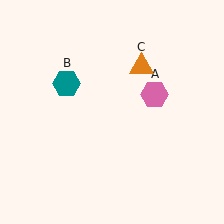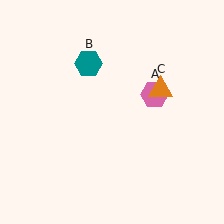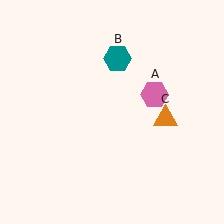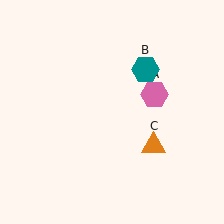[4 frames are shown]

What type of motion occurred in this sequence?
The teal hexagon (object B), orange triangle (object C) rotated clockwise around the center of the scene.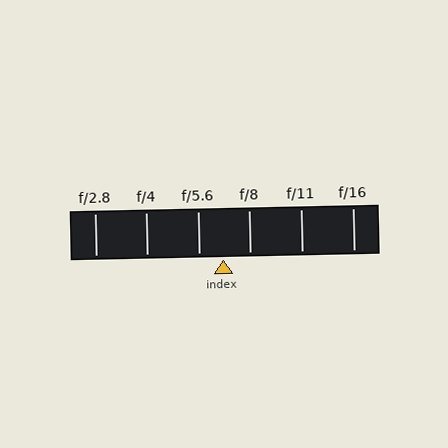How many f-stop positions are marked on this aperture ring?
There are 6 f-stop positions marked.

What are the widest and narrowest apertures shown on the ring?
The widest aperture shown is f/2.8 and the narrowest is f/16.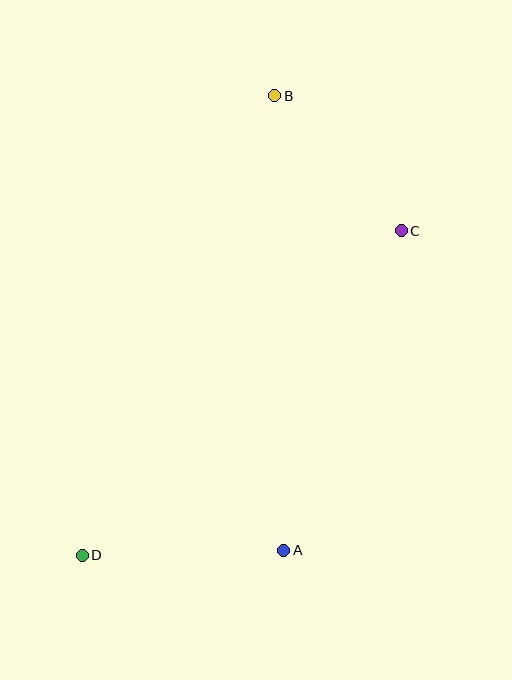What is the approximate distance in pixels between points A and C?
The distance between A and C is approximately 340 pixels.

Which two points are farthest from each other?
Points B and D are farthest from each other.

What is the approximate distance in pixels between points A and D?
The distance between A and D is approximately 202 pixels.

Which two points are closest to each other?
Points B and C are closest to each other.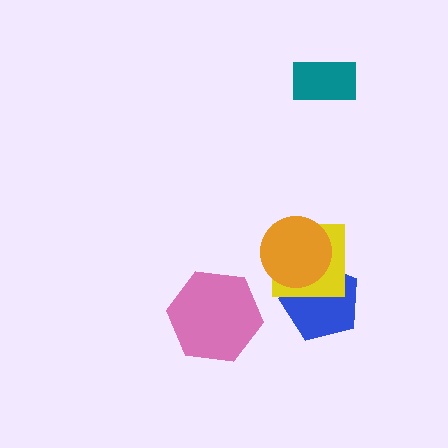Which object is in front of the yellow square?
The orange circle is in front of the yellow square.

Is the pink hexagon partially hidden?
No, no other shape covers it.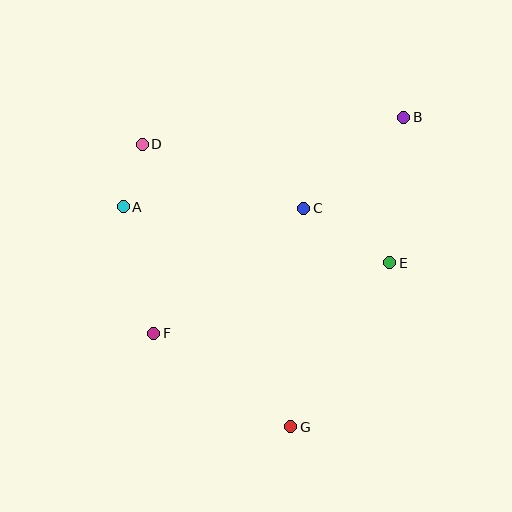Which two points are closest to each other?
Points A and D are closest to each other.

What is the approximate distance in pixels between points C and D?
The distance between C and D is approximately 174 pixels.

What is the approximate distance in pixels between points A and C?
The distance between A and C is approximately 181 pixels.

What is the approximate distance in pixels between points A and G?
The distance between A and G is approximately 277 pixels.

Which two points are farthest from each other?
Points B and F are farthest from each other.